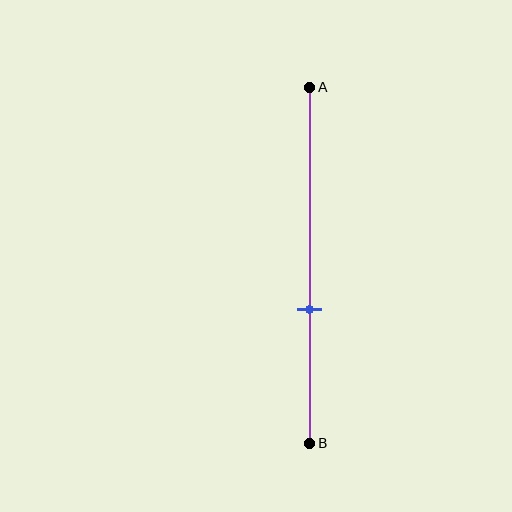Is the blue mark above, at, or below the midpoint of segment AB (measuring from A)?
The blue mark is below the midpoint of segment AB.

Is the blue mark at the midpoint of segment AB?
No, the mark is at about 60% from A, not at the 50% midpoint.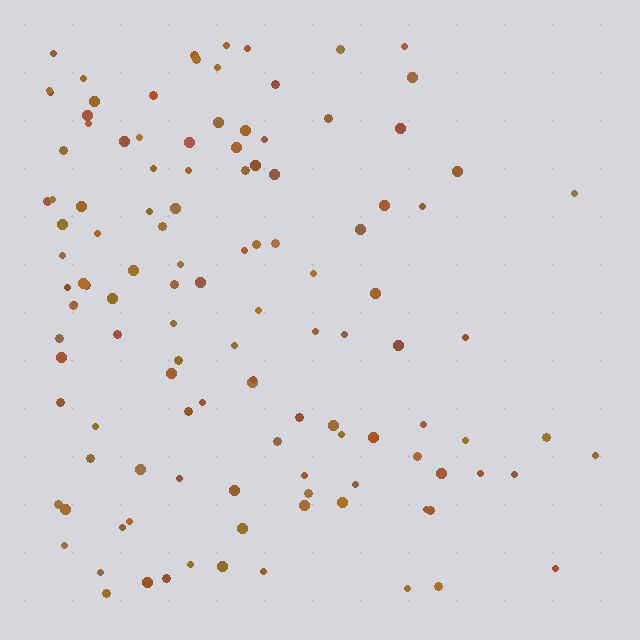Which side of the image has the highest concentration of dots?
The left.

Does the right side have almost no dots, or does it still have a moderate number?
Still a moderate number, just noticeably fewer than the left.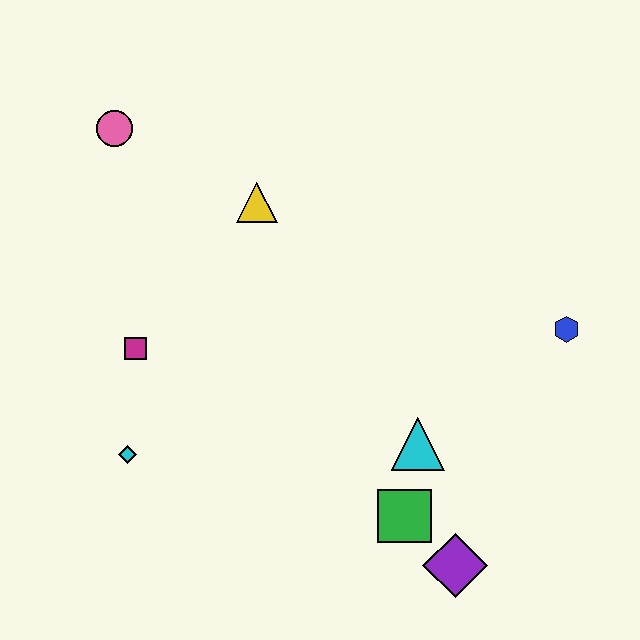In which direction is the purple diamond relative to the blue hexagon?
The purple diamond is below the blue hexagon.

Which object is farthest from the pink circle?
The purple diamond is farthest from the pink circle.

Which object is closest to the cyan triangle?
The green square is closest to the cyan triangle.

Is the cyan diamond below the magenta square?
Yes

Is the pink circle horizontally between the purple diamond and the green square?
No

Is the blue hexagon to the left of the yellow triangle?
No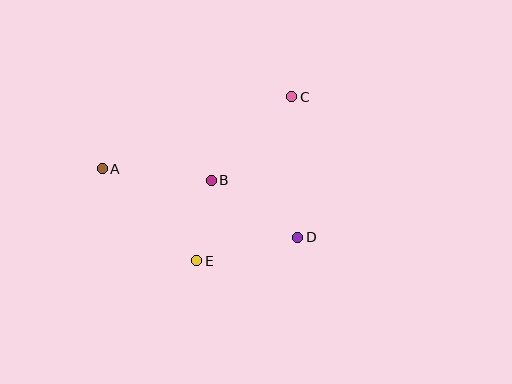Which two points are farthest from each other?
Points A and D are farthest from each other.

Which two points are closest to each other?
Points B and E are closest to each other.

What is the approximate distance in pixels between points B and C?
The distance between B and C is approximately 116 pixels.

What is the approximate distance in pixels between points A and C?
The distance between A and C is approximately 203 pixels.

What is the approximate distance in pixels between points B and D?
The distance between B and D is approximately 104 pixels.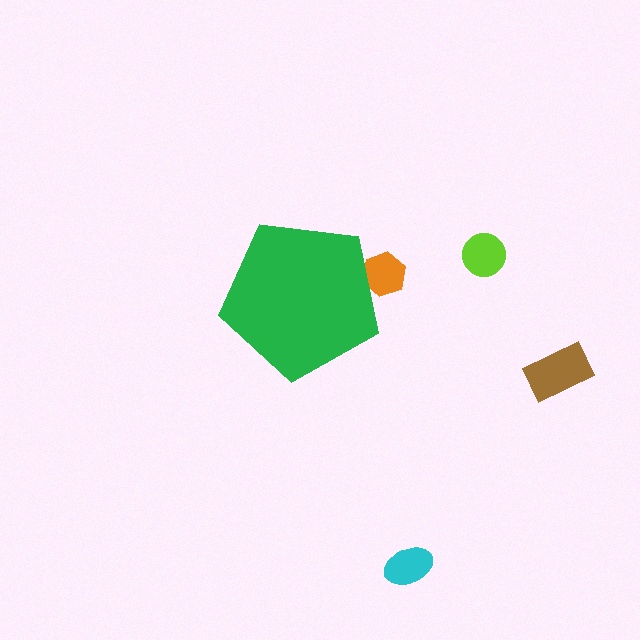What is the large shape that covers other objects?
A green pentagon.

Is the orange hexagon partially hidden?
Yes, the orange hexagon is partially hidden behind the green pentagon.